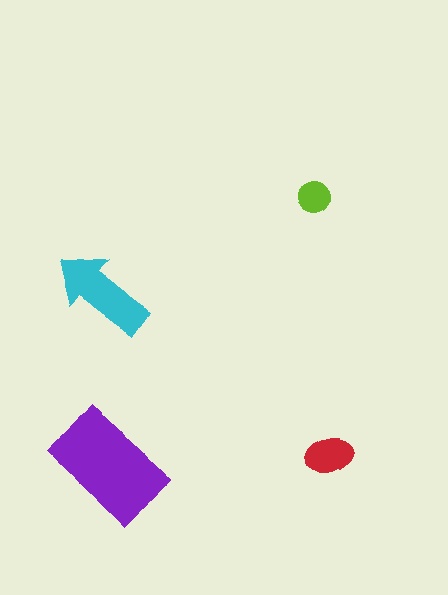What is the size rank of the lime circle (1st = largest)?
4th.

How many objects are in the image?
There are 4 objects in the image.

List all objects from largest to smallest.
The purple rectangle, the cyan arrow, the red ellipse, the lime circle.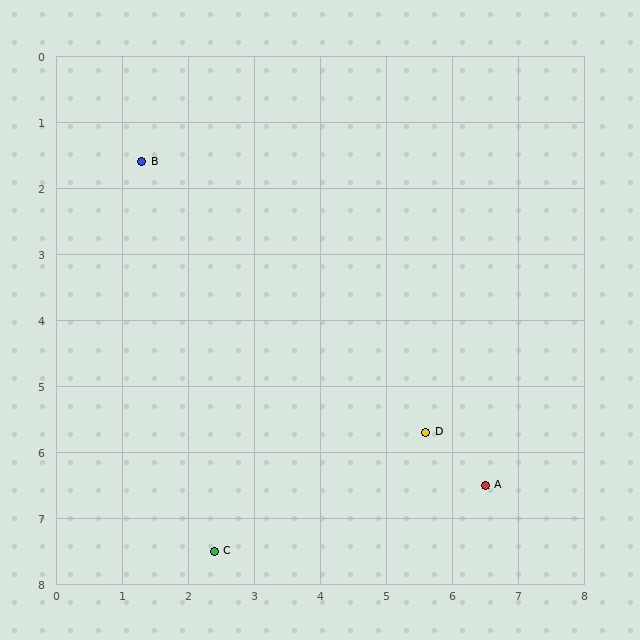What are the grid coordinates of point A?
Point A is at approximately (6.5, 6.5).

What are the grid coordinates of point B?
Point B is at approximately (1.3, 1.6).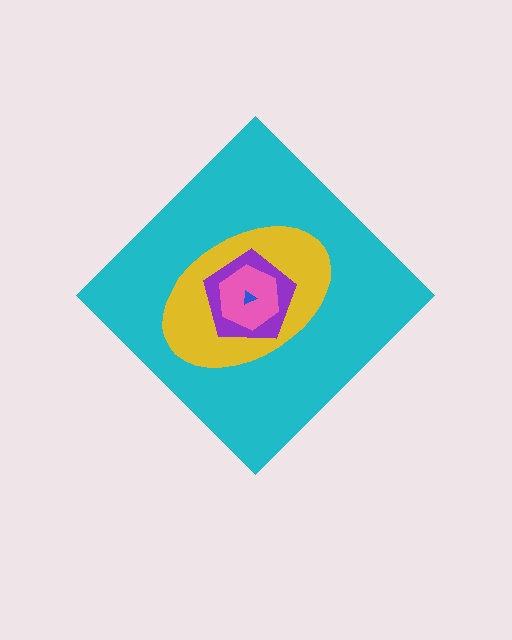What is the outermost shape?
The cyan diamond.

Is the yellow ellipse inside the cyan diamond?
Yes.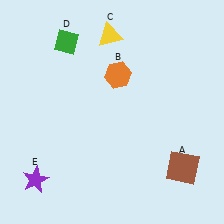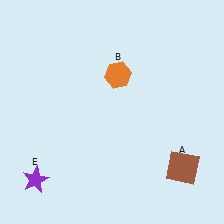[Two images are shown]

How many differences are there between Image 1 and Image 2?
There are 2 differences between the two images.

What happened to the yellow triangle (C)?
The yellow triangle (C) was removed in Image 2. It was in the top-left area of Image 1.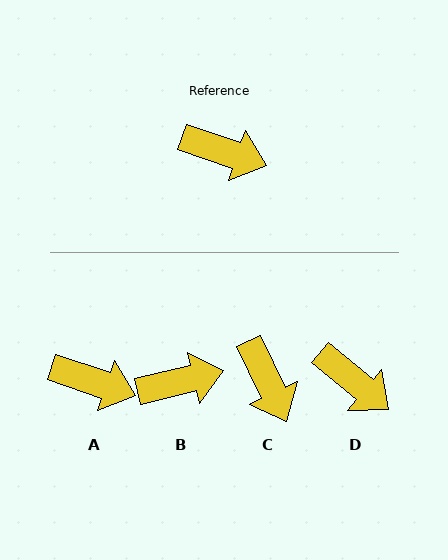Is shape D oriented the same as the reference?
No, it is off by about 22 degrees.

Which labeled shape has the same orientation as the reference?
A.